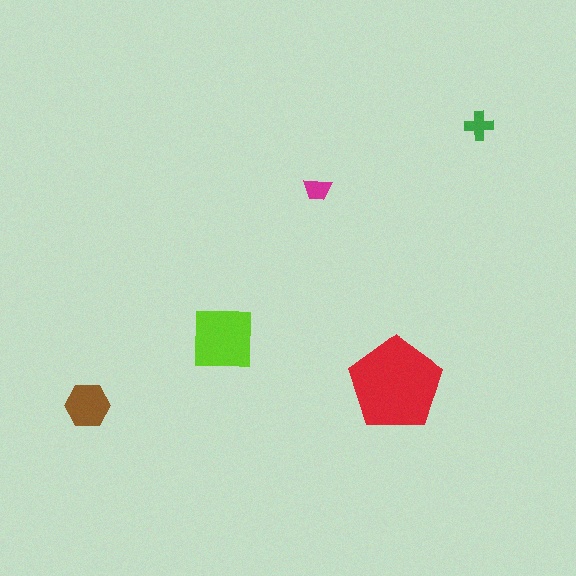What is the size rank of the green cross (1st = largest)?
4th.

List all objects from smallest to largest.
The magenta trapezoid, the green cross, the brown hexagon, the lime square, the red pentagon.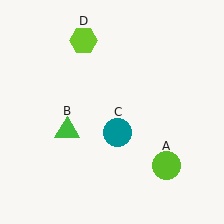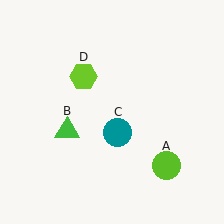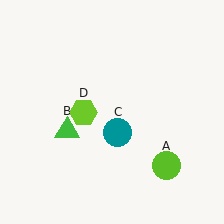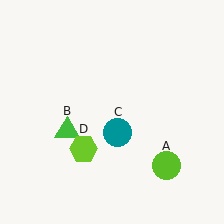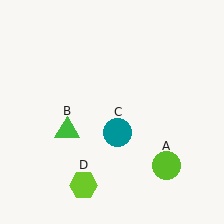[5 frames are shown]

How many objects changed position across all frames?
1 object changed position: lime hexagon (object D).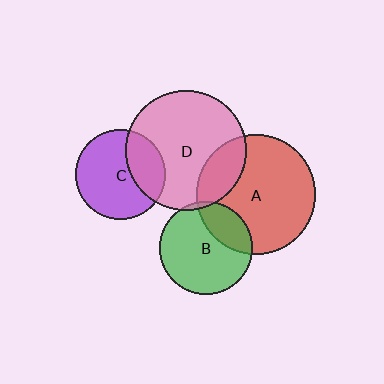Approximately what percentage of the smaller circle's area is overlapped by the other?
Approximately 5%.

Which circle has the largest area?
Circle D (pink).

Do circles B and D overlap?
Yes.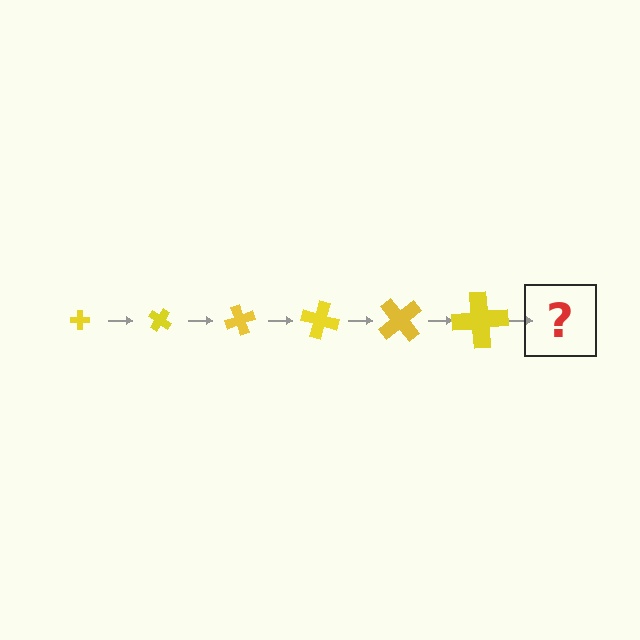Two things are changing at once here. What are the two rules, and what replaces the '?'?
The two rules are that the cross grows larger each step and it rotates 35 degrees each step. The '?' should be a cross, larger than the previous one and rotated 210 degrees from the start.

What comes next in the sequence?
The next element should be a cross, larger than the previous one and rotated 210 degrees from the start.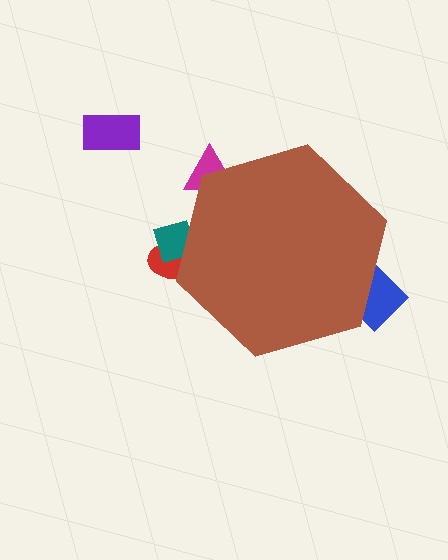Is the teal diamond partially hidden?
Yes, the teal diamond is partially hidden behind the brown hexagon.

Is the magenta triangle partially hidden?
Yes, the magenta triangle is partially hidden behind the brown hexagon.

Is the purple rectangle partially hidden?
No, the purple rectangle is fully visible.